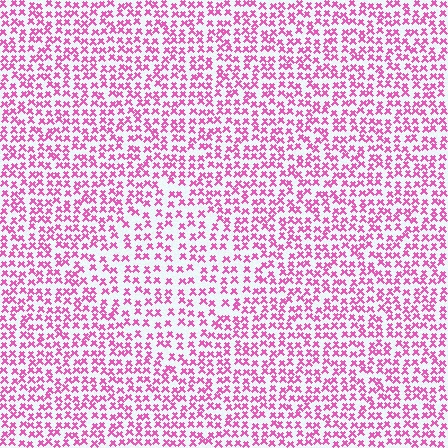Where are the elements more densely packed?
The elements are more densely packed outside the diamond boundary.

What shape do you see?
I see a diamond.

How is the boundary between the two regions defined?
The boundary is defined by a change in element density (approximately 1.5x ratio). All elements are the same color, size, and shape.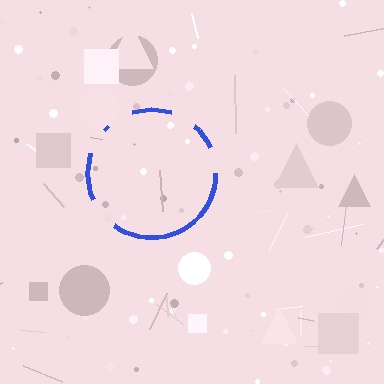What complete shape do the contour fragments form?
The contour fragments form a circle.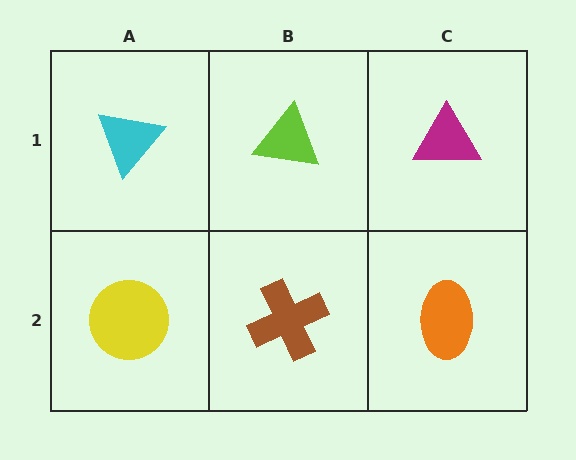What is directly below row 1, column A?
A yellow circle.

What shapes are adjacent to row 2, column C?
A magenta triangle (row 1, column C), a brown cross (row 2, column B).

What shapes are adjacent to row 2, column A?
A cyan triangle (row 1, column A), a brown cross (row 2, column B).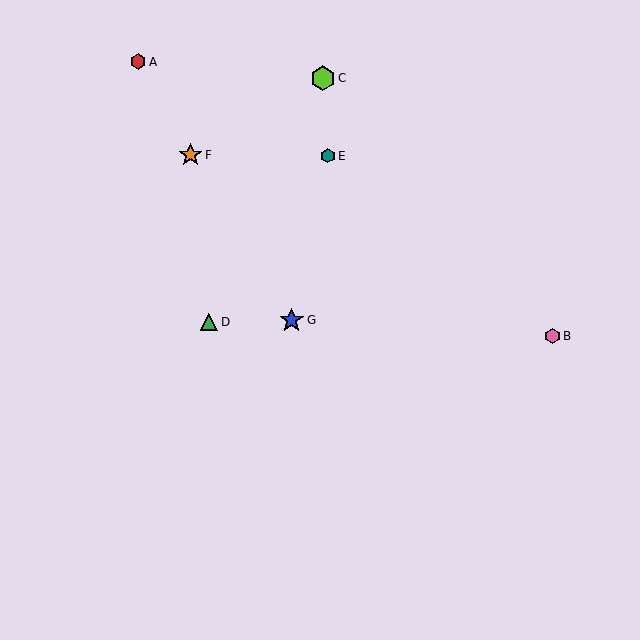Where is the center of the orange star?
The center of the orange star is at (190, 155).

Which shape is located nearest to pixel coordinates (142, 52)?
The red hexagon (labeled A) at (138, 62) is nearest to that location.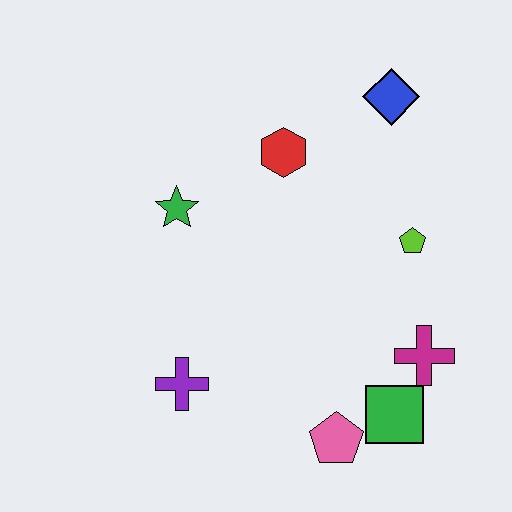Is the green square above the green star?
No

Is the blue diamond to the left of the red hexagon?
No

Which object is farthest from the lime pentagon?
The purple cross is farthest from the lime pentagon.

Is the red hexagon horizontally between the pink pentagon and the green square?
No